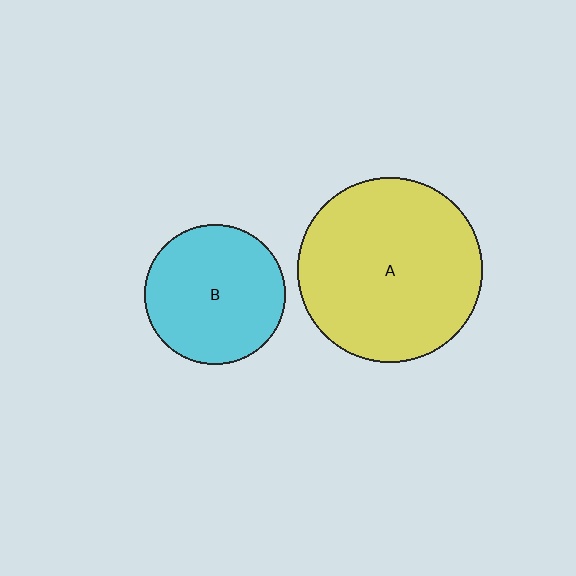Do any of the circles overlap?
No, none of the circles overlap.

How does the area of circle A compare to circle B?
Approximately 1.7 times.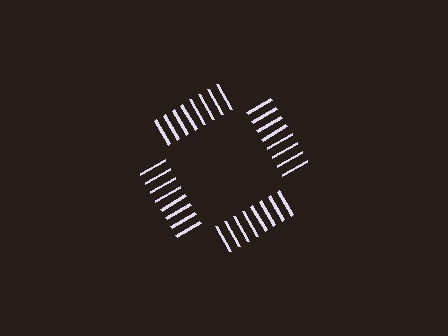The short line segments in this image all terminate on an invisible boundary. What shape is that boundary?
An illusory square — the line segments terminate on its edges but no continuous stroke is drawn.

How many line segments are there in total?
32 — 8 along each of the 4 edges.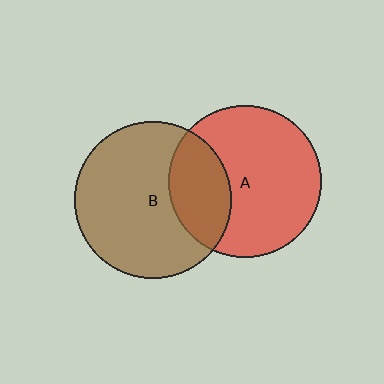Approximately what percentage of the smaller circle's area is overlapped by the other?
Approximately 30%.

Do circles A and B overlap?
Yes.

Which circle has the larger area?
Circle B (brown).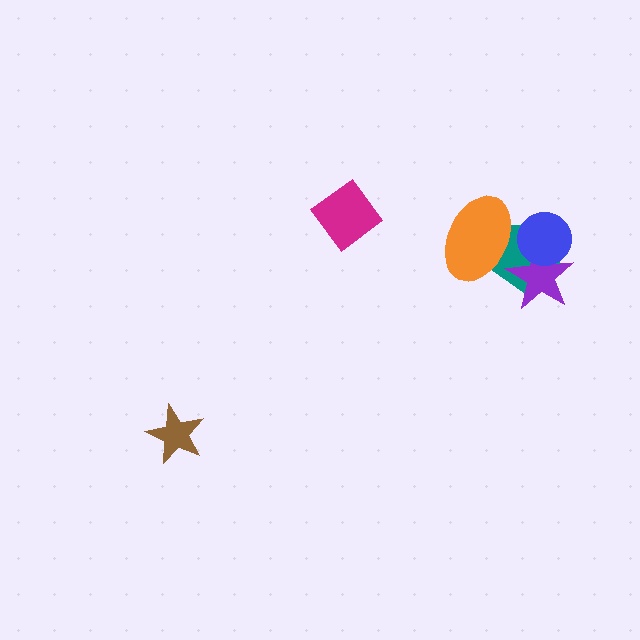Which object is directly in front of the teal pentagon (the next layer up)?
The purple star is directly in front of the teal pentagon.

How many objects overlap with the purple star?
2 objects overlap with the purple star.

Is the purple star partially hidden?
Yes, it is partially covered by another shape.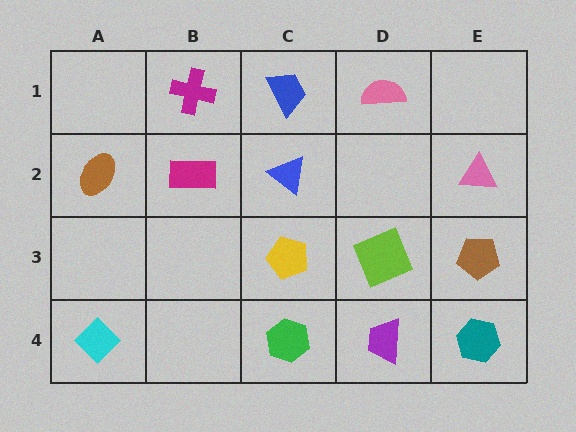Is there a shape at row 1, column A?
No, that cell is empty.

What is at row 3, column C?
A yellow pentagon.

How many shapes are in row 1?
3 shapes.